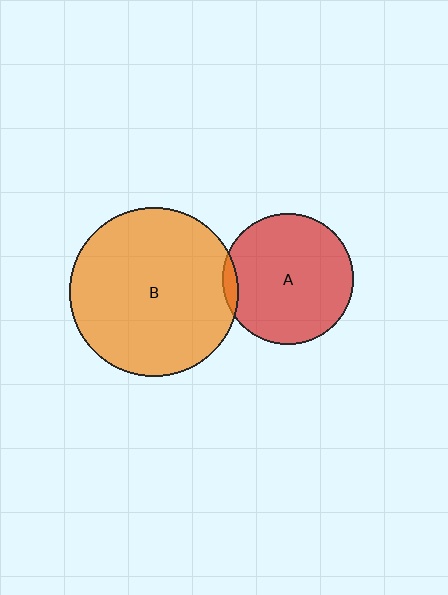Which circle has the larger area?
Circle B (orange).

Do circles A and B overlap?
Yes.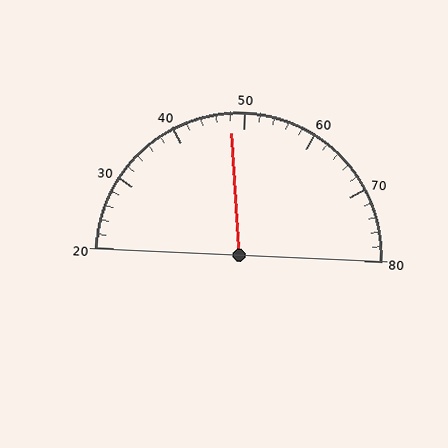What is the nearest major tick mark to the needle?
The nearest major tick mark is 50.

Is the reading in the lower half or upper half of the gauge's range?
The reading is in the lower half of the range (20 to 80).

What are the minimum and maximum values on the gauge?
The gauge ranges from 20 to 80.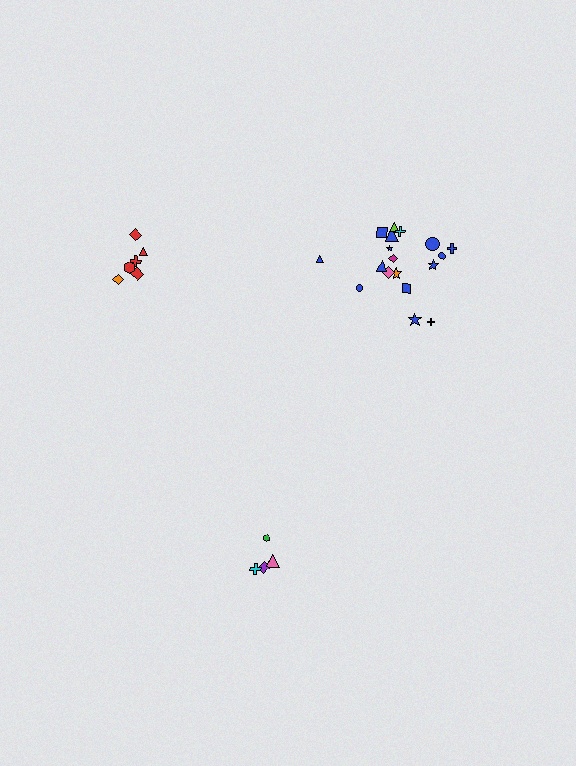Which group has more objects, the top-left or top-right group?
The top-right group.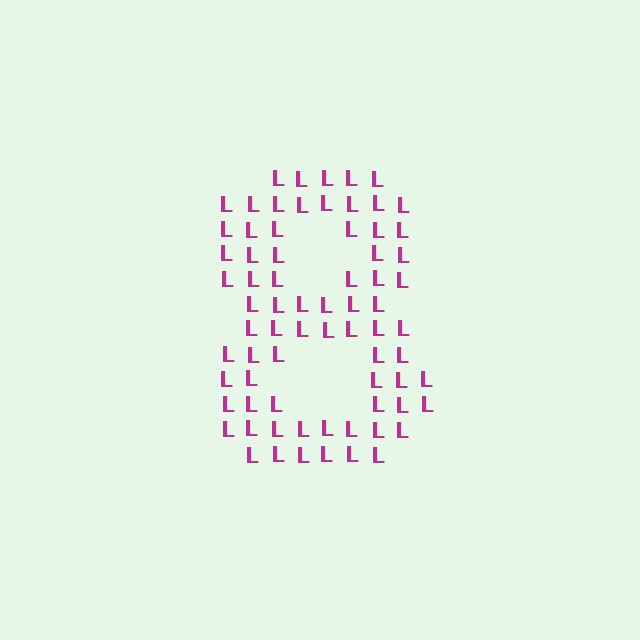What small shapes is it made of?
It is made of small letter L's.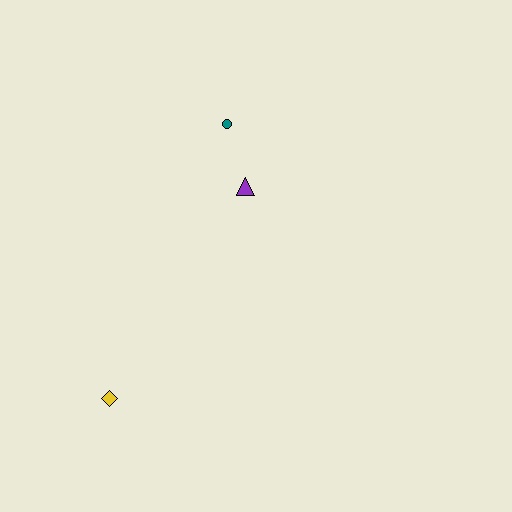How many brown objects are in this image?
There are no brown objects.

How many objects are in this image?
There are 3 objects.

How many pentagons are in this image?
There are no pentagons.